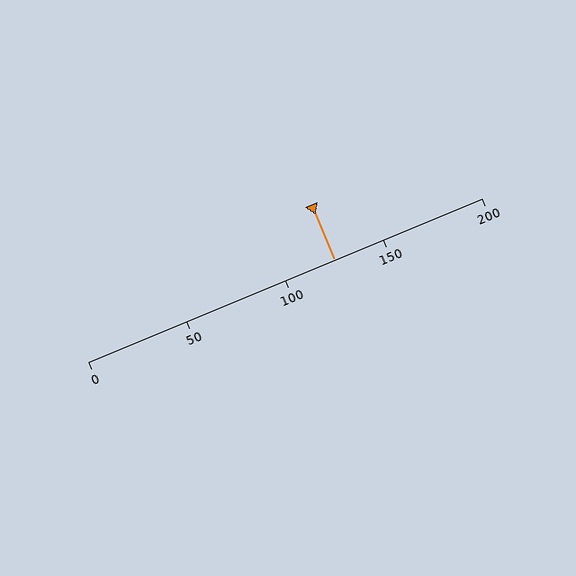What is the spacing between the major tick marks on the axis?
The major ticks are spaced 50 apart.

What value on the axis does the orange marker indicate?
The marker indicates approximately 125.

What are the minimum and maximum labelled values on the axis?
The axis runs from 0 to 200.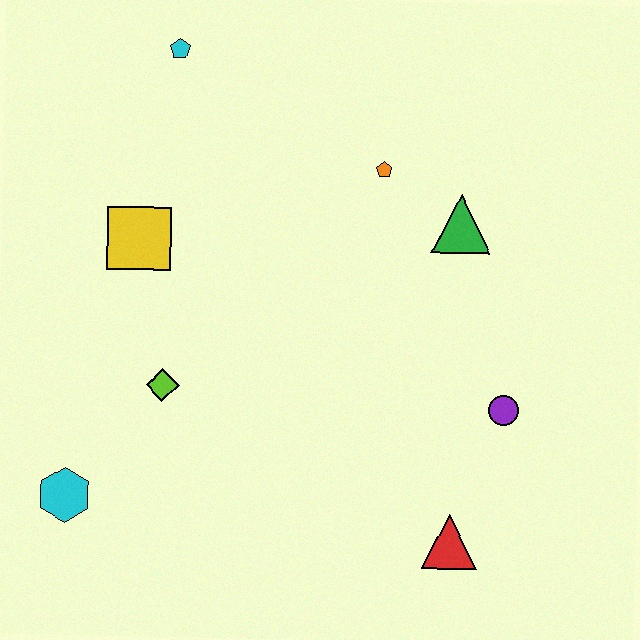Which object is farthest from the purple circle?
The cyan pentagon is farthest from the purple circle.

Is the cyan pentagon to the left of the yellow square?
No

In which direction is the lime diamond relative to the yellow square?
The lime diamond is below the yellow square.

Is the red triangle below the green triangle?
Yes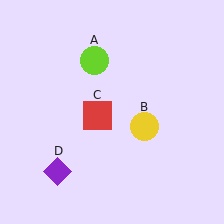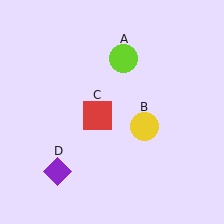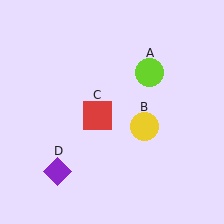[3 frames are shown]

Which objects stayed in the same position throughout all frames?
Yellow circle (object B) and red square (object C) and purple diamond (object D) remained stationary.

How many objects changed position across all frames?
1 object changed position: lime circle (object A).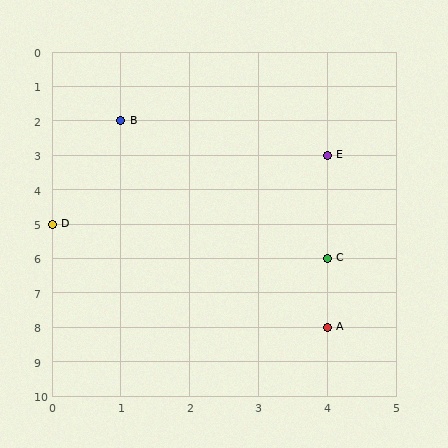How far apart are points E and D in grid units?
Points E and D are 4 columns and 2 rows apart (about 4.5 grid units diagonally).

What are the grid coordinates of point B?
Point B is at grid coordinates (1, 2).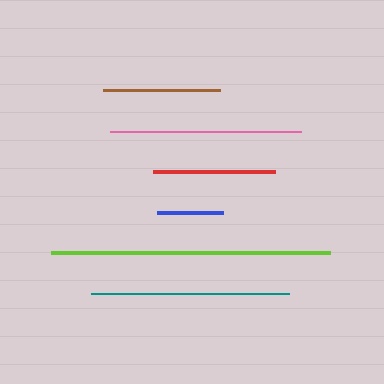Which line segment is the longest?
The lime line is the longest at approximately 279 pixels.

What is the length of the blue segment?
The blue segment is approximately 66 pixels long.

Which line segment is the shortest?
The blue line is the shortest at approximately 66 pixels.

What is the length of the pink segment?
The pink segment is approximately 191 pixels long.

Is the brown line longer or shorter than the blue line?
The brown line is longer than the blue line.